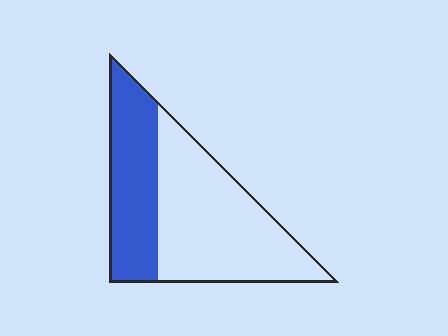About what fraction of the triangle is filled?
About three eighths (3/8).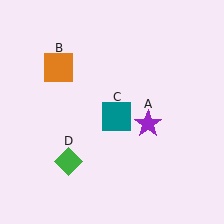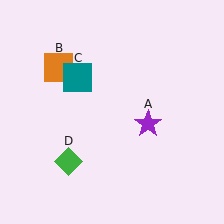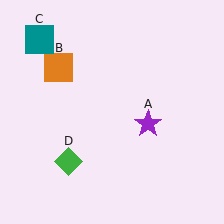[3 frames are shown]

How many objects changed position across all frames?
1 object changed position: teal square (object C).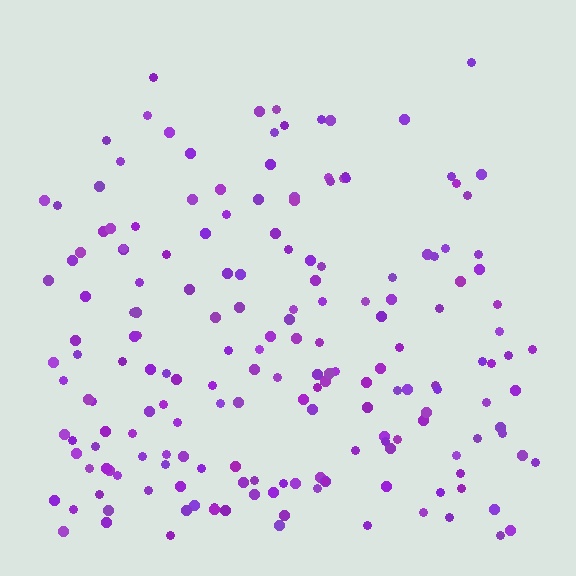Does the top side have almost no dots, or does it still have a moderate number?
Still a moderate number, just noticeably fewer than the bottom.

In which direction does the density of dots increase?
From top to bottom, with the bottom side densest.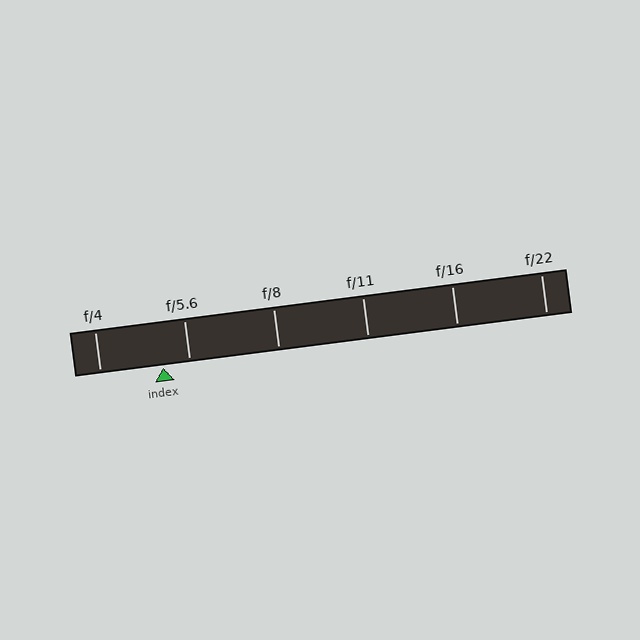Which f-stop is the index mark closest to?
The index mark is closest to f/5.6.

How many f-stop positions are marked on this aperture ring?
There are 6 f-stop positions marked.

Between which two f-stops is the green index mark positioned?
The index mark is between f/4 and f/5.6.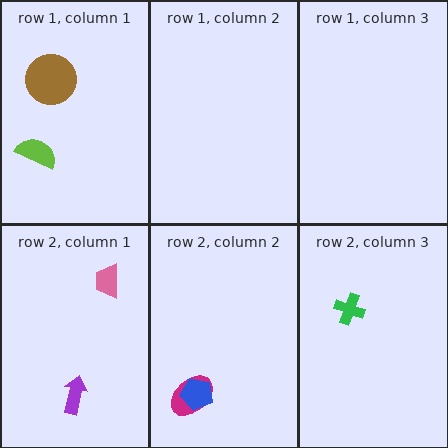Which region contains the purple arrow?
The row 2, column 1 region.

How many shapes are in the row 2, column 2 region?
2.